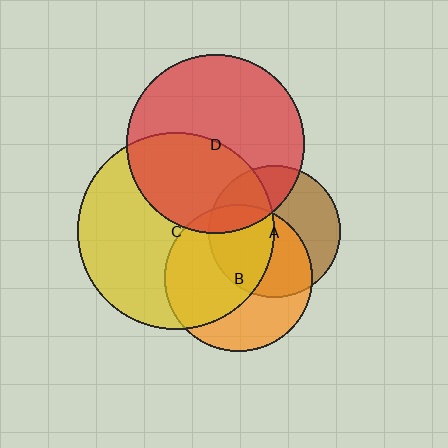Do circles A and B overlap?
Yes.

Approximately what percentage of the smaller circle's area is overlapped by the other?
Approximately 55%.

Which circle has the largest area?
Circle C (yellow).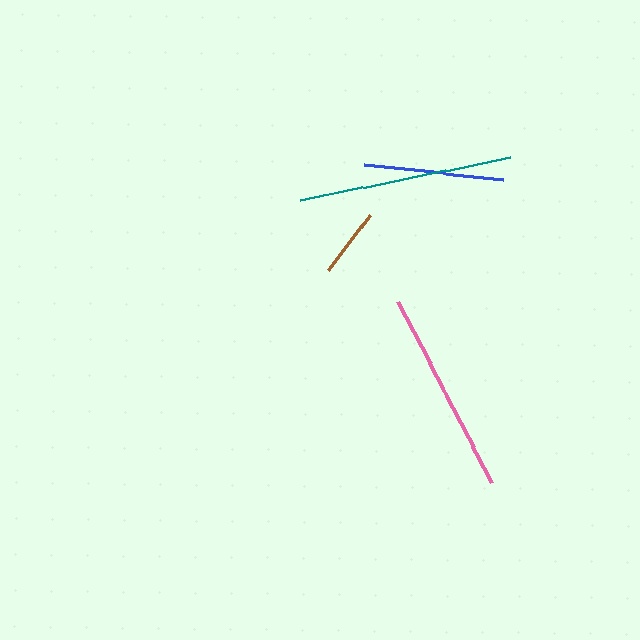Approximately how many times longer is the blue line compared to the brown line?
The blue line is approximately 2.0 times the length of the brown line.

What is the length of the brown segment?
The brown segment is approximately 69 pixels long.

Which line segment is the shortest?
The brown line is the shortest at approximately 69 pixels.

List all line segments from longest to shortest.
From longest to shortest: teal, pink, blue, brown.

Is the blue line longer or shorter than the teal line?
The teal line is longer than the blue line.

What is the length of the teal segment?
The teal segment is approximately 214 pixels long.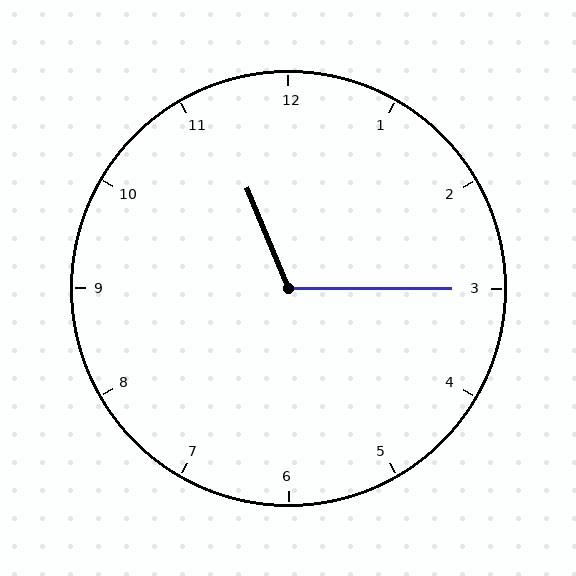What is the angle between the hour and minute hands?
Approximately 112 degrees.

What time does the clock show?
11:15.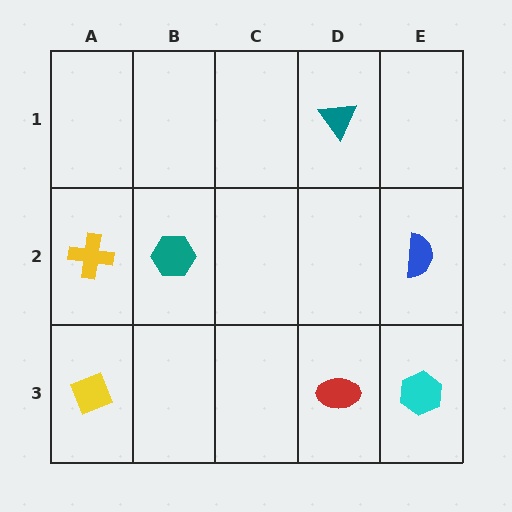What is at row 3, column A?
A yellow diamond.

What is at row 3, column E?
A cyan hexagon.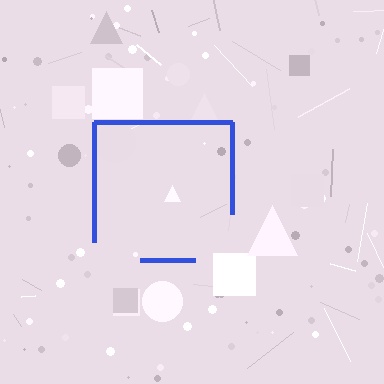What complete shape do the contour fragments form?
The contour fragments form a square.